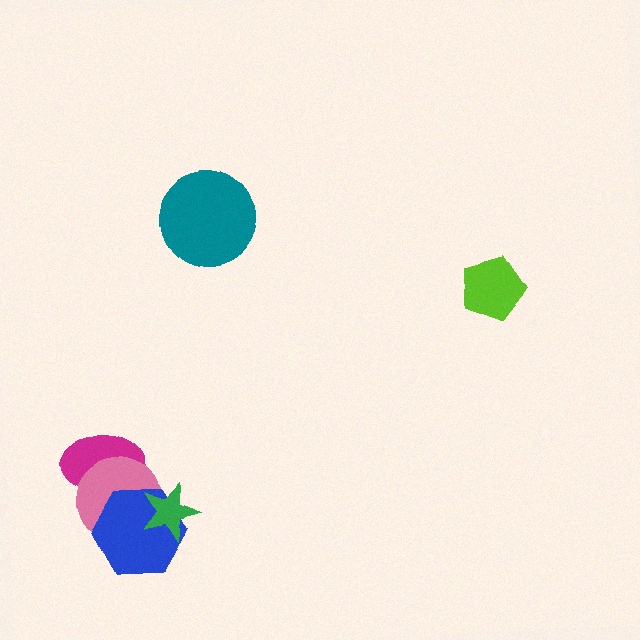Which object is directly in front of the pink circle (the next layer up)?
The blue hexagon is directly in front of the pink circle.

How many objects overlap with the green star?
2 objects overlap with the green star.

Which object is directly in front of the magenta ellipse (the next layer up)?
The pink circle is directly in front of the magenta ellipse.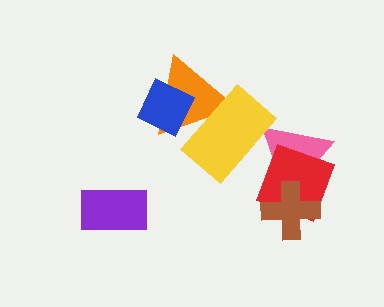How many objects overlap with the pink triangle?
3 objects overlap with the pink triangle.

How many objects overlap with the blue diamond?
1 object overlaps with the blue diamond.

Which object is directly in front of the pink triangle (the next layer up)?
The red square is directly in front of the pink triangle.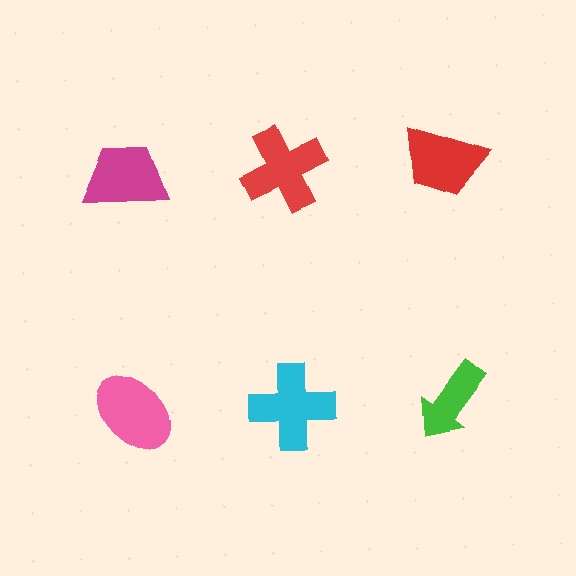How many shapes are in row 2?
3 shapes.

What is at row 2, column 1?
A pink ellipse.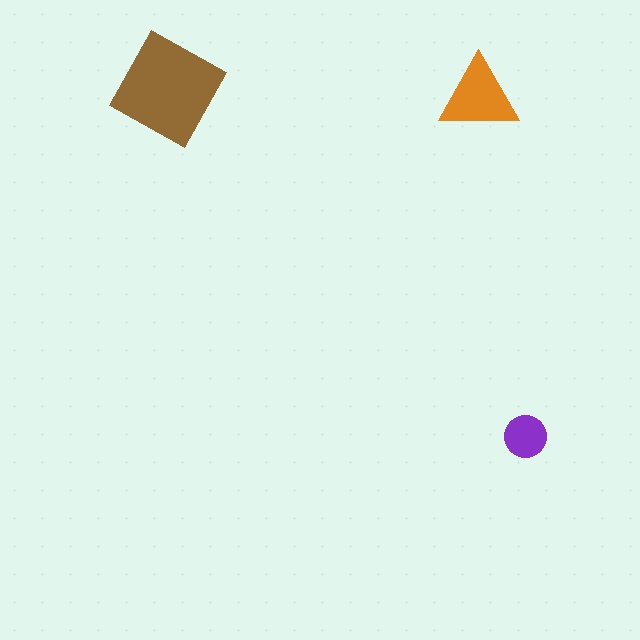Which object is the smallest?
The purple circle.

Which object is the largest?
The brown square.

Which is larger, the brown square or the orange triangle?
The brown square.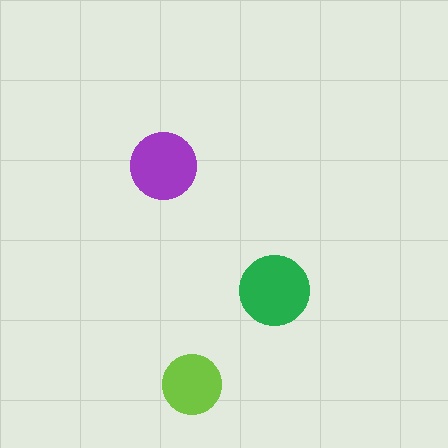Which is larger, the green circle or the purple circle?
The green one.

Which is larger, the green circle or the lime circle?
The green one.